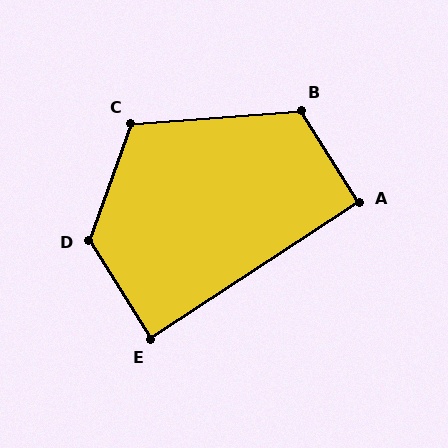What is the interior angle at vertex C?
Approximately 114 degrees (obtuse).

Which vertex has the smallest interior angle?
E, at approximately 89 degrees.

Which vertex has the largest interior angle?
D, at approximately 128 degrees.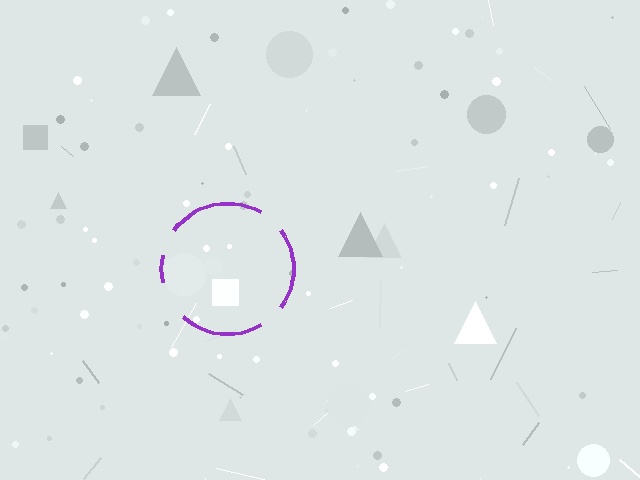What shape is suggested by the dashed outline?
The dashed outline suggests a circle.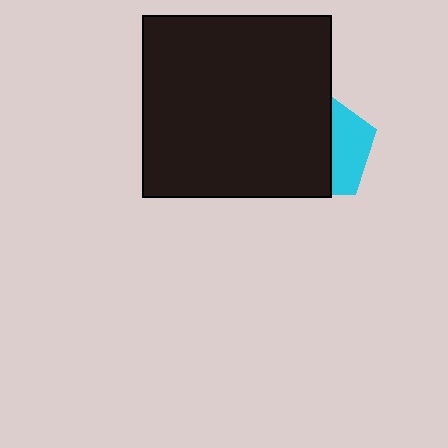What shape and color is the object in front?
The object in front is a black rectangle.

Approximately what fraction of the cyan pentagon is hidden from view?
Roughly 63% of the cyan pentagon is hidden behind the black rectangle.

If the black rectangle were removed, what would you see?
You would see the complete cyan pentagon.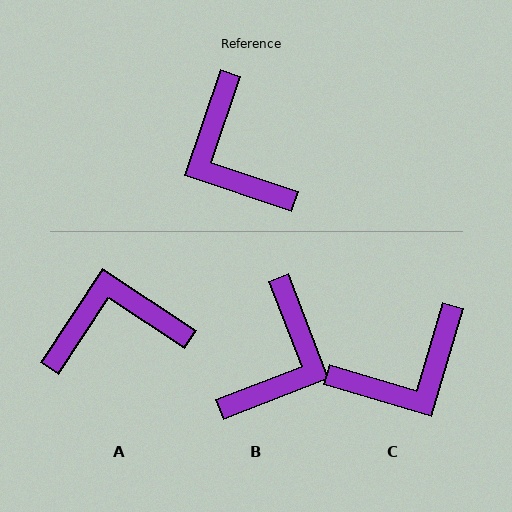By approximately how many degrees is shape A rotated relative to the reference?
Approximately 105 degrees clockwise.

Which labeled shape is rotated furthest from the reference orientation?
B, about 130 degrees away.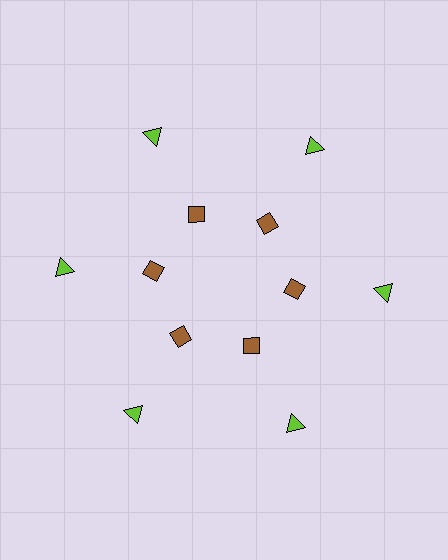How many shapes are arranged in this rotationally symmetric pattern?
There are 12 shapes, arranged in 6 groups of 2.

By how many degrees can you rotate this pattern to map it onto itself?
The pattern maps onto itself every 60 degrees of rotation.